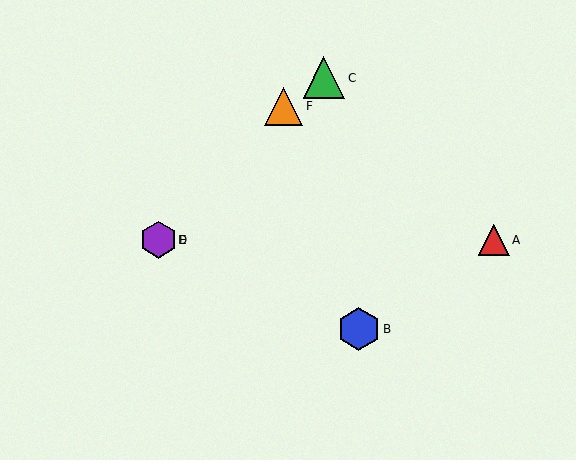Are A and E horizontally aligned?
Yes, both are at y≈240.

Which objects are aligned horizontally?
Objects A, D, E are aligned horizontally.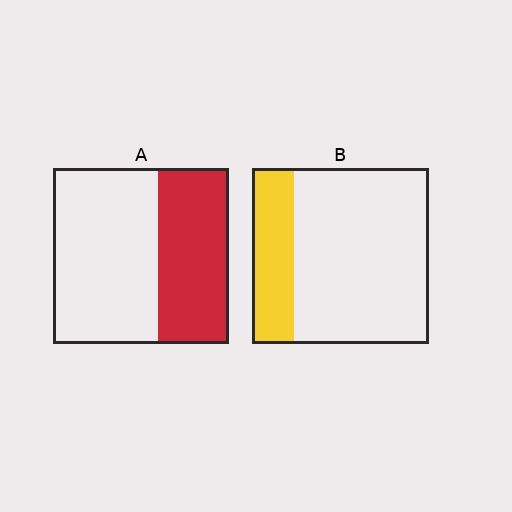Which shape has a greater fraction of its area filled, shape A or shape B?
Shape A.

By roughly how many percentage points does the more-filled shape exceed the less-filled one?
By roughly 15 percentage points (A over B).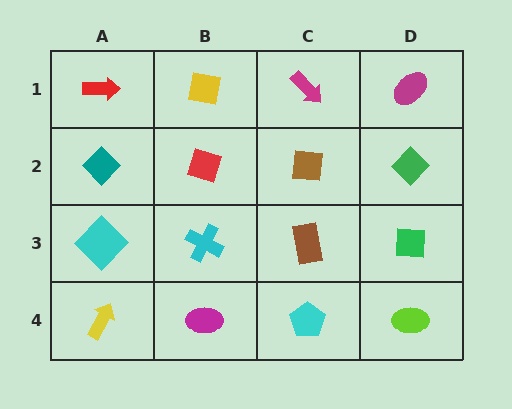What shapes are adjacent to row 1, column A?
A teal diamond (row 2, column A), a yellow square (row 1, column B).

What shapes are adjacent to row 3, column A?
A teal diamond (row 2, column A), a yellow arrow (row 4, column A), a cyan cross (row 3, column B).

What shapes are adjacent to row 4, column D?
A green square (row 3, column D), a cyan pentagon (row 4, column C).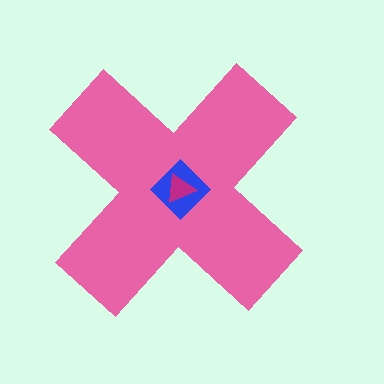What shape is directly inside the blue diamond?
The magenta triangle.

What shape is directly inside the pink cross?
The blue diamond.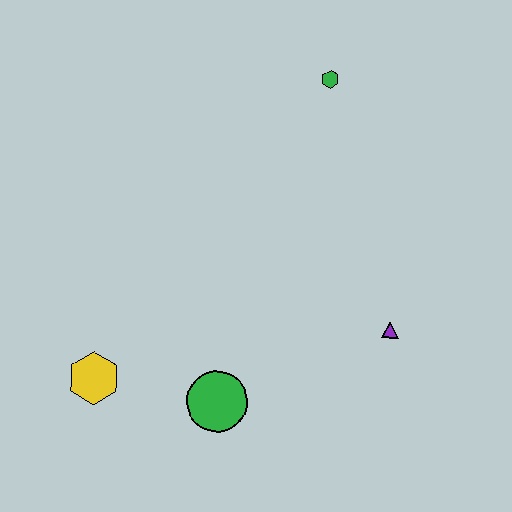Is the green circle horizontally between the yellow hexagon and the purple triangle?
Yes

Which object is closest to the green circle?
The yellow hexagon is closest to the green circle.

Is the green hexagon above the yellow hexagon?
Yes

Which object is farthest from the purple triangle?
The yellow hexagon is farthest from the purple triangle.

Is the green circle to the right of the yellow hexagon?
Yes